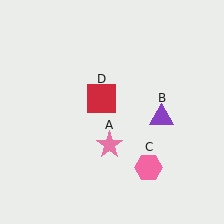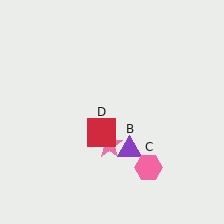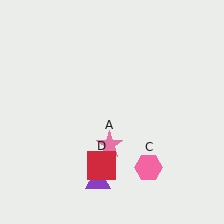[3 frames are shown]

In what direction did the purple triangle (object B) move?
The purple triangle (object B) moved down and to the left.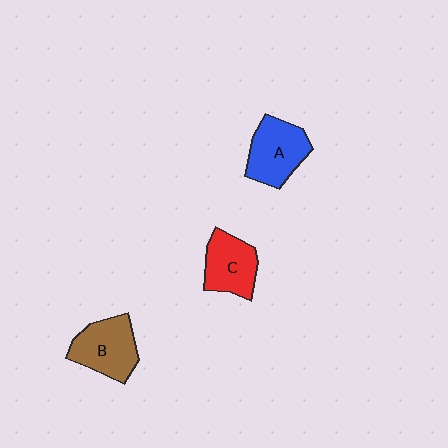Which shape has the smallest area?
Shape C (red).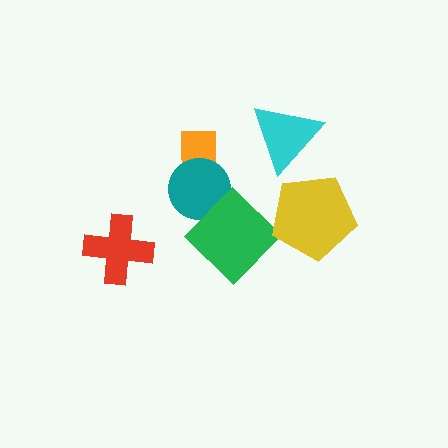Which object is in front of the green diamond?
The yellow pentagon is in front of the green diamond.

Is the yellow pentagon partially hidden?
No, no other shape covers it.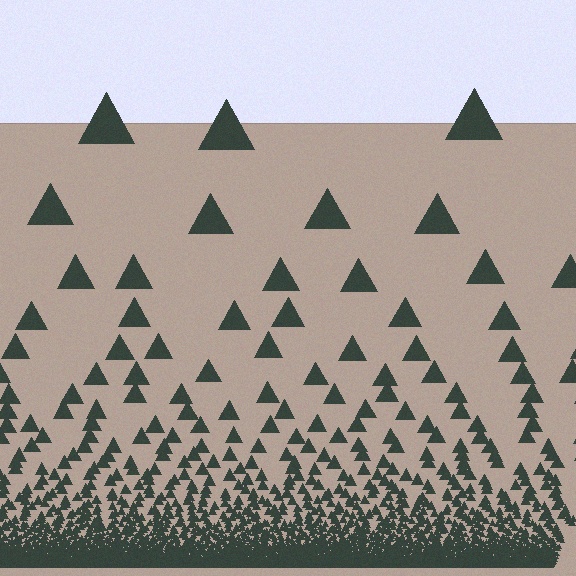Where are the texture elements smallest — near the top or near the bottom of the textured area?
Near the bottom.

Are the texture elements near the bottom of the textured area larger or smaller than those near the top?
Smaller. The gradient is inverted — elements near the bottom are smaller and denser.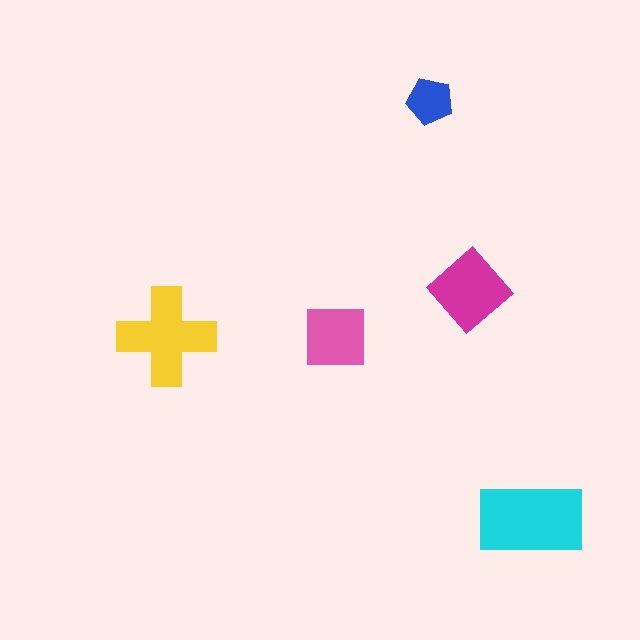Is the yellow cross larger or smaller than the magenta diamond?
Larger.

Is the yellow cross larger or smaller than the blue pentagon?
Larger.